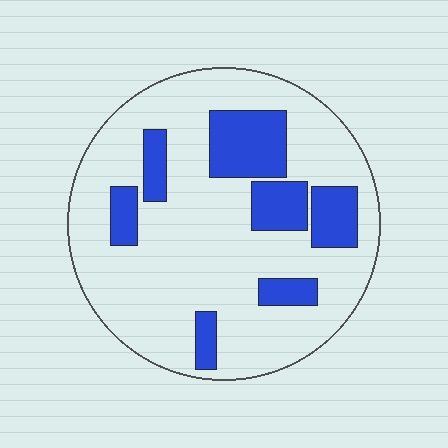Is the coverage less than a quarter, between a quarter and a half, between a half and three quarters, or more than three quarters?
Less than a quarter.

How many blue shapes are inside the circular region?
7.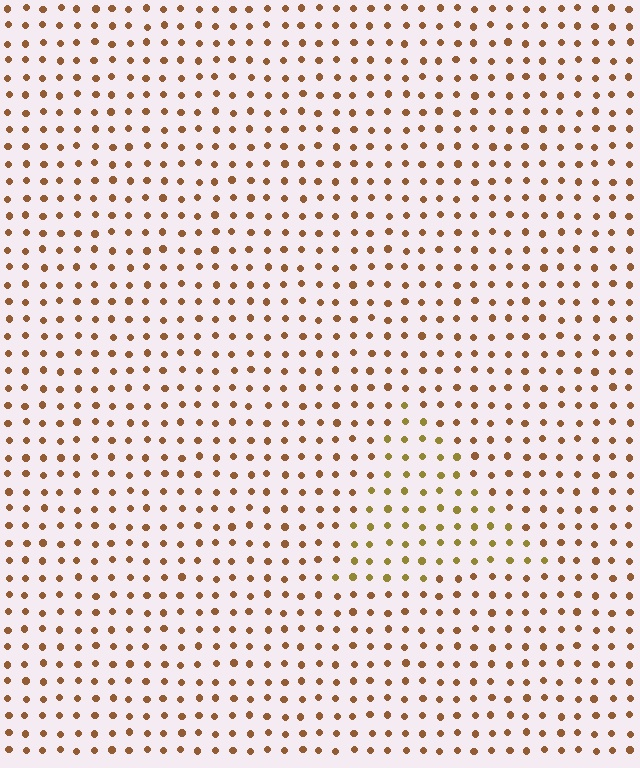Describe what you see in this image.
The image is filled with small brown elements in a uniform arrangement. A triangle-shaped region is visible where the elements are tinted to a slightly different hue, forming a subtle color boundary.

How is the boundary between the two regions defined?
The boundary is defined purely by a slight shift in hue (about 27 degrees). Spacing, size, and orientation are identical on both sides.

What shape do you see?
I see a triangle.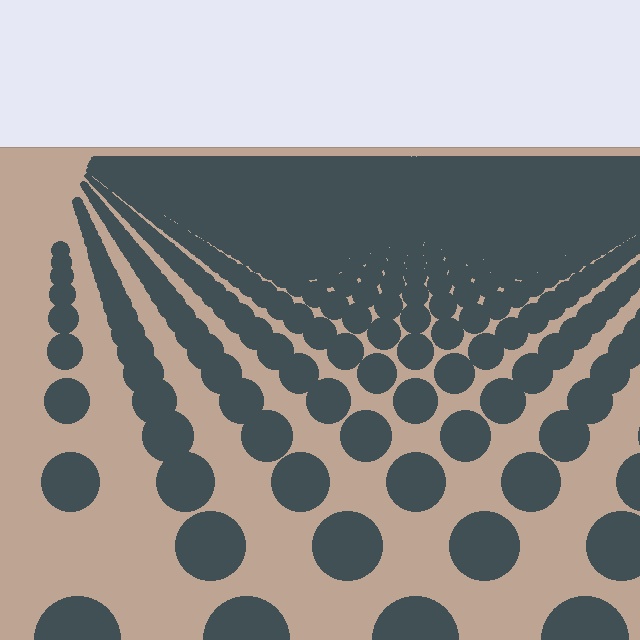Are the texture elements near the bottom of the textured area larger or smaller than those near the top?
Larger. Near the bottom, elements are closer to the viewer and appear at a bigger on-screen size.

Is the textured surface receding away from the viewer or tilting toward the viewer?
The surface is receding away from the viewer. Texture elements get smaller and denser toward the top.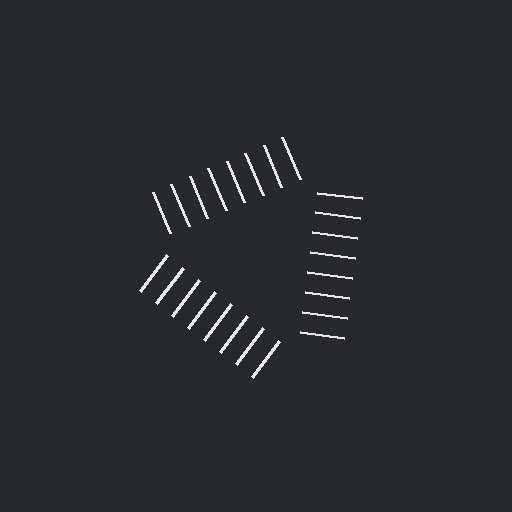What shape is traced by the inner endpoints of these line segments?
An illusory triangle — the line segments terminate on its edges but no continuous stroke is drawn.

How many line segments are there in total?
24 — 8 along each of the 3 edges.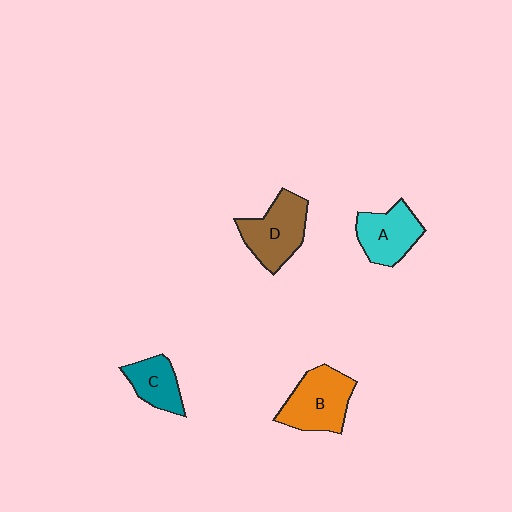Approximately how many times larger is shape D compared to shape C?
Approximately 1.5 times.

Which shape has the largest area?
Shape B (orange).